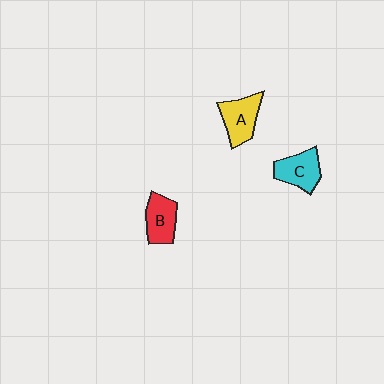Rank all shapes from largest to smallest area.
From largest to smallest: A (yellow), C (cyan), B (red).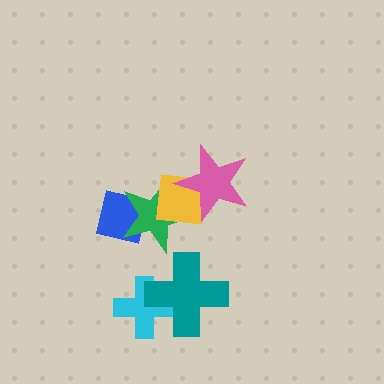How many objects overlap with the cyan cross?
1 object overlaps with the cyan cross.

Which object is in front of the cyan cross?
The teal cross is in front of the cyan cross.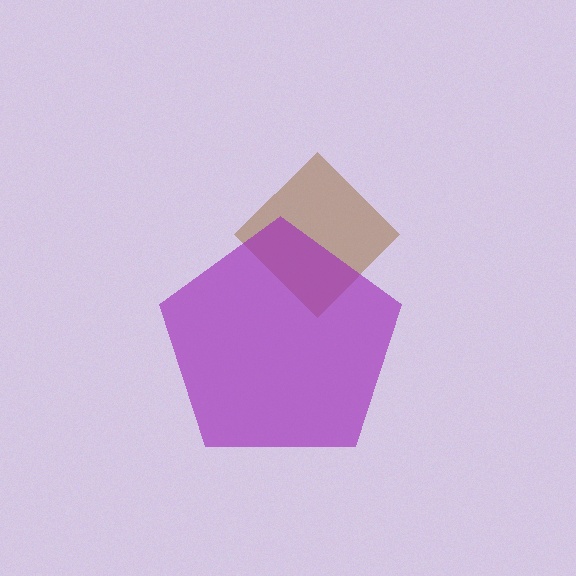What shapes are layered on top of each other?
The layered shapes are: a brown diamond, a purple pentagon.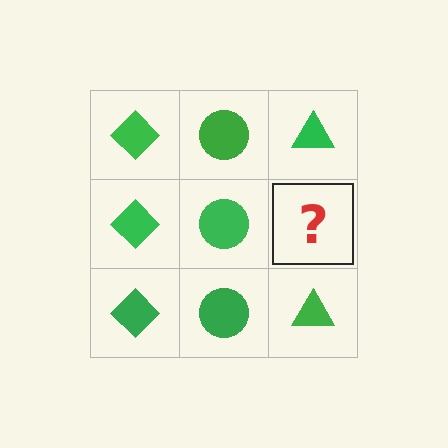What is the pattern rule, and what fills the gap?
The rule is that each column has a consistent shape. The gap should be filled with a green triangle.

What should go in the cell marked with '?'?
The missing cell should contain a green triangle.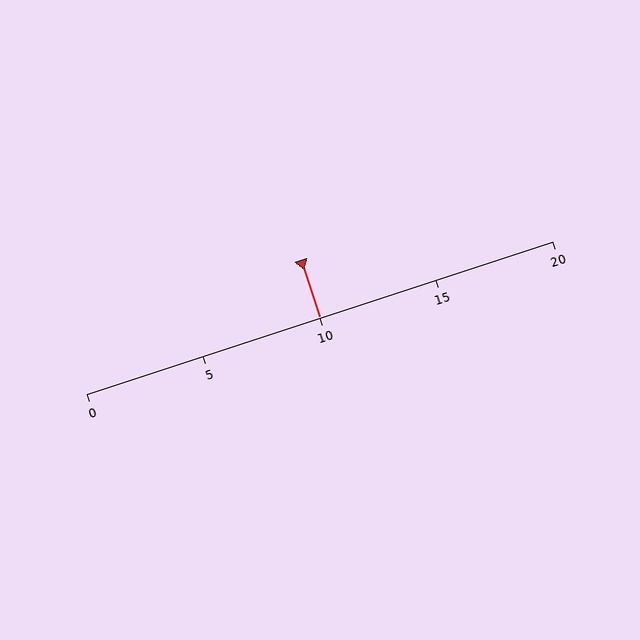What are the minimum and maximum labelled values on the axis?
The axis runs from 0 to 20.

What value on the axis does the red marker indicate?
The marker indicates approximately 10.